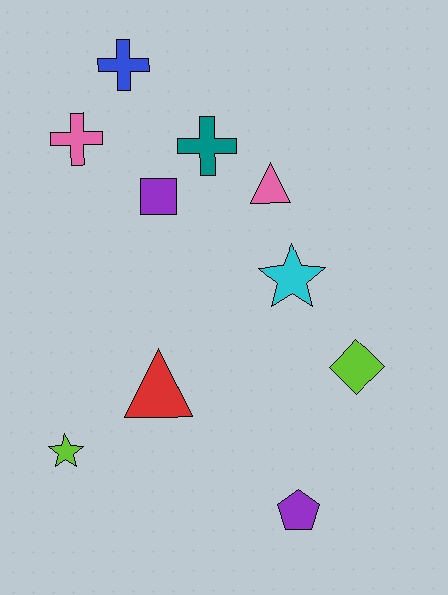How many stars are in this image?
There are 2 stars.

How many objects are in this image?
There are 10 objects.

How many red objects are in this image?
There is 1 red object.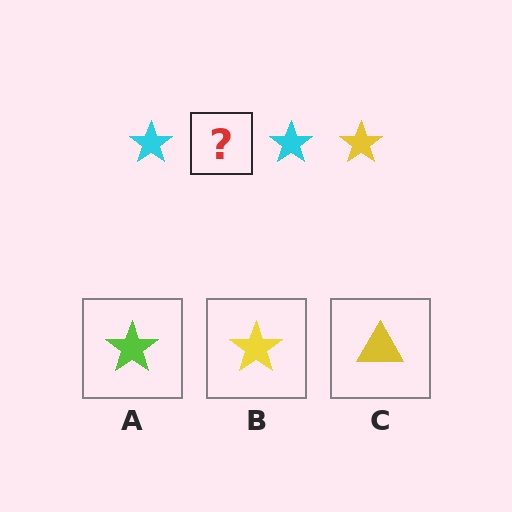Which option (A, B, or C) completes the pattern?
B.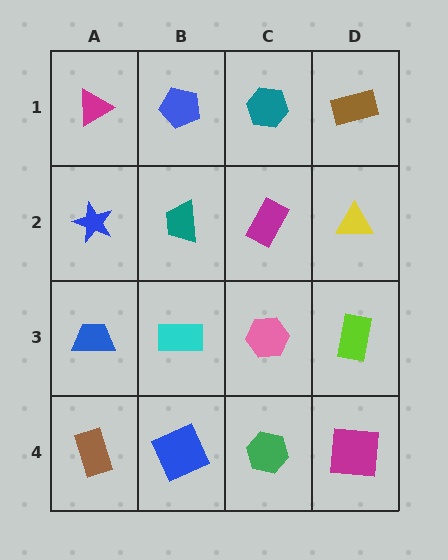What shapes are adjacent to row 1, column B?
A teal trapezoid (row 2, column B), a magenta triangle (row 1, column A), a teal hexagon (row 1, column C).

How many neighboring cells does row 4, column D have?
2.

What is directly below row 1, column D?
A yellow triangle.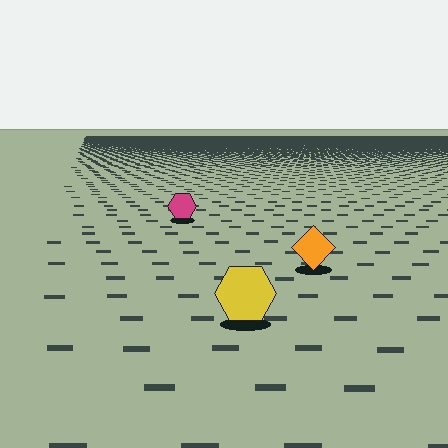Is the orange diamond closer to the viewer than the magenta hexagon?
Yes. The orange diamond is closer — you can tell from the texture gradient: the ground texture is coarser near it.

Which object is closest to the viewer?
The yellow hexagon is closest. The texture marks near it are larger and more spread out.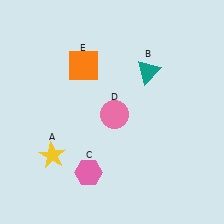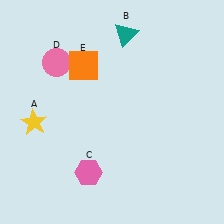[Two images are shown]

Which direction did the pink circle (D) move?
The pink circle (D) moved left.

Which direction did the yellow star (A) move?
The yellow star (A) moved up.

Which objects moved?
The objects that moved are: the yellow star (A), the teal triangle (B), the pink circle (D).